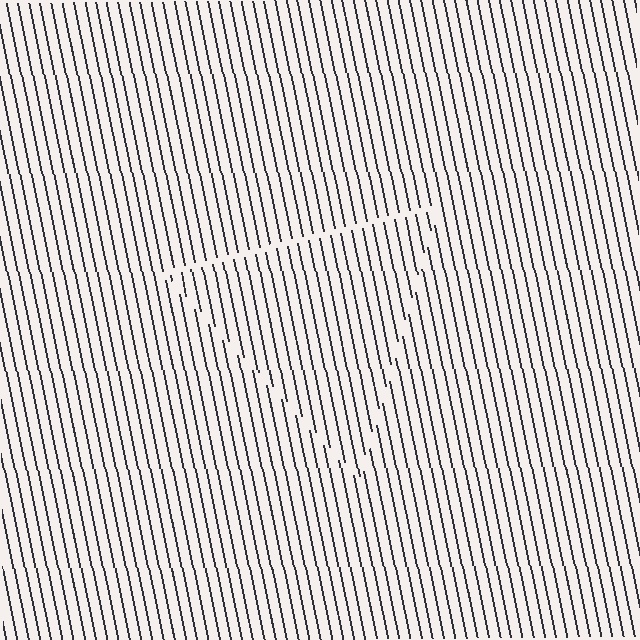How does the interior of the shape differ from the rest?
The interior of the shape contains the same grating, shifted by half a period — the contour is defined by the phase discontinuity where line-ends from the inner and outer gratings abut.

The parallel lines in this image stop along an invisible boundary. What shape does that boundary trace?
An illusory triangle. The interior of the shape contains the same grating, shifted by half a period — the contour is defined by the phase discontinuity where line-ends from the inner and outer gratings abut.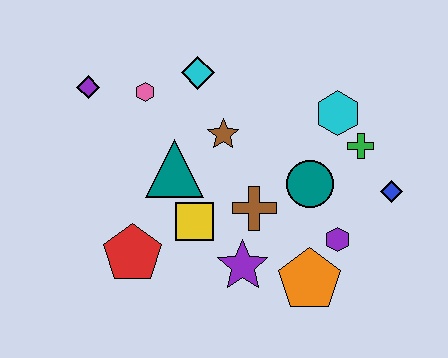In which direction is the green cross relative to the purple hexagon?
The green cross is above the purple hexagon.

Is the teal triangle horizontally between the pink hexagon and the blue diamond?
Yes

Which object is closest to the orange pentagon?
The purple hexagon is closest to the orange pentagon.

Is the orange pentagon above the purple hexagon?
No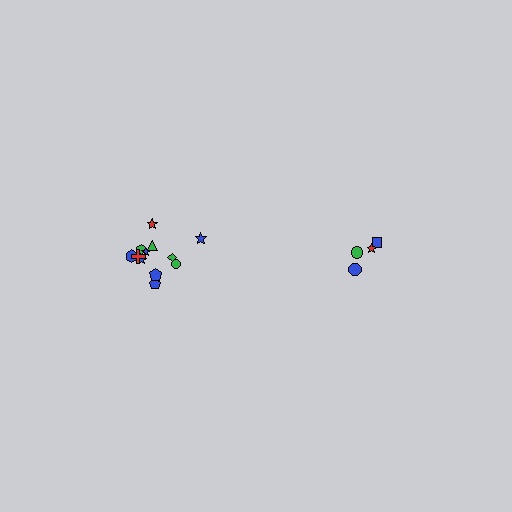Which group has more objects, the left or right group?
The left group.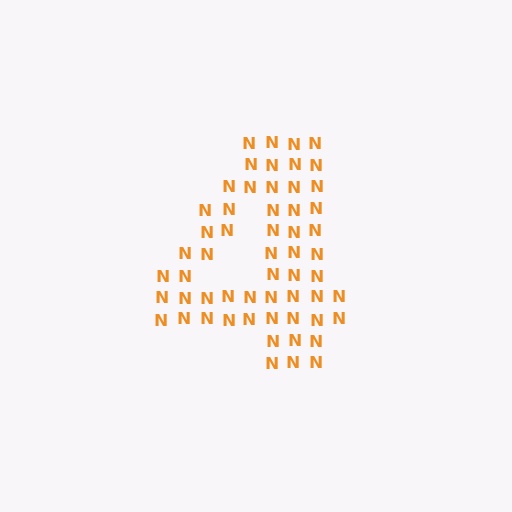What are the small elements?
The small elements are letter N's.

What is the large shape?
The large shape is the digit 4.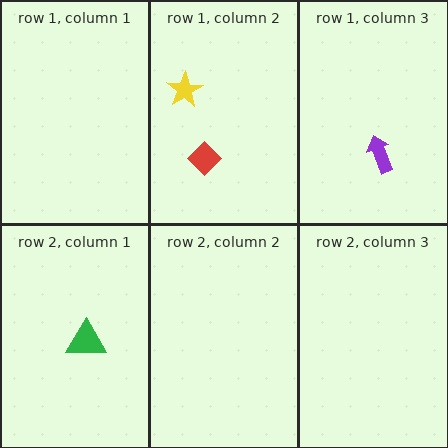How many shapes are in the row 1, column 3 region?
1.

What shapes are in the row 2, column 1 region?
The green triangle.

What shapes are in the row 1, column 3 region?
The purple arrow.